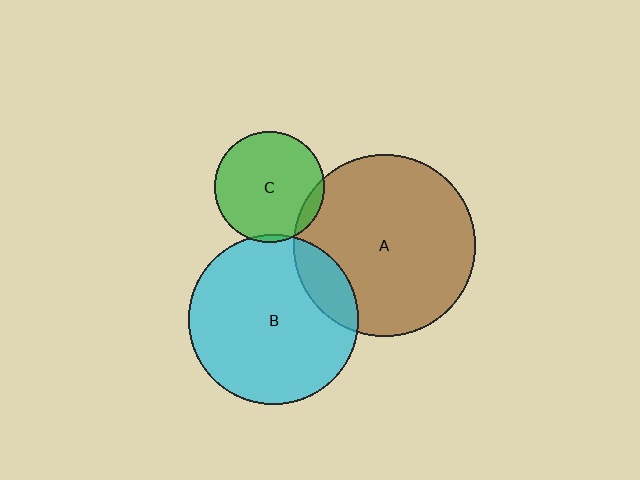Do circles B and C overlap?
Yes.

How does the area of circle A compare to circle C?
Approximately 2.7 times.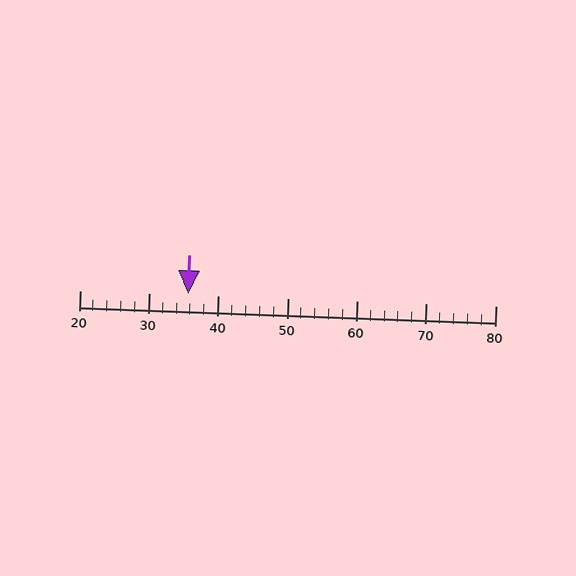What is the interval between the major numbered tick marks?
The major tick marks are spaced 10 units apart.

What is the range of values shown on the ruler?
The ruler shows values from 20 to 80.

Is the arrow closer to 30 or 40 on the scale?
The arrow is closer to 40.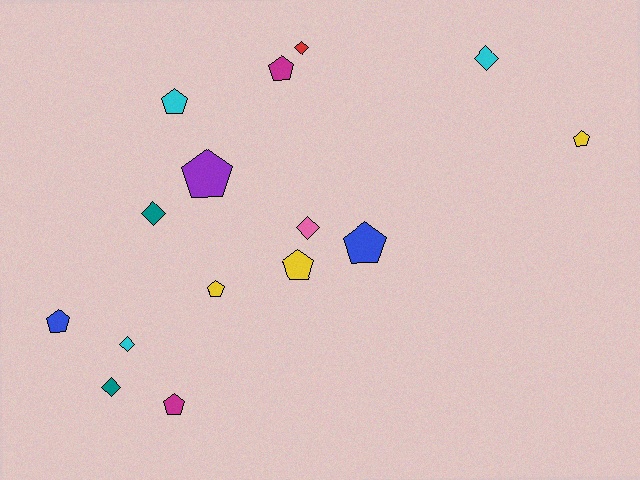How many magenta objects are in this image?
There are 2 magenta objects.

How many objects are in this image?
There are 15 objects.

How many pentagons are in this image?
There are 9 pentagons.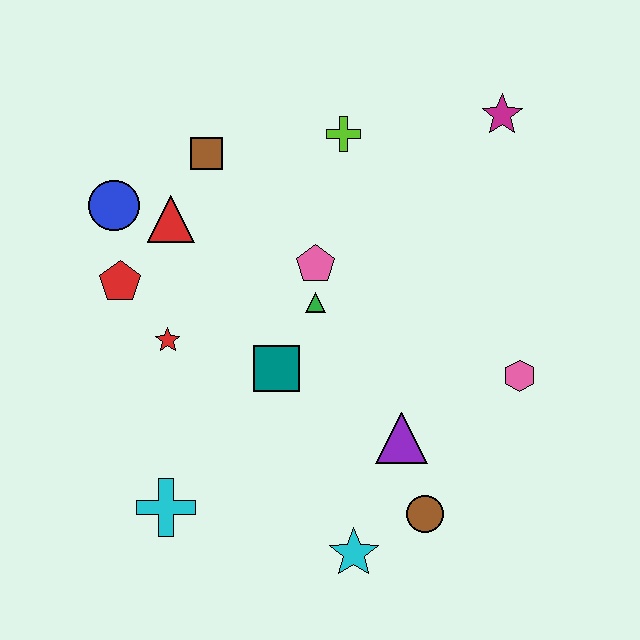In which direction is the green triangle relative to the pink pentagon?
The green triangle is below the pink pentagon.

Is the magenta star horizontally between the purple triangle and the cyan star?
No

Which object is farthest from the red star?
The magenta star is farthest from the red star.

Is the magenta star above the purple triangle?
Yes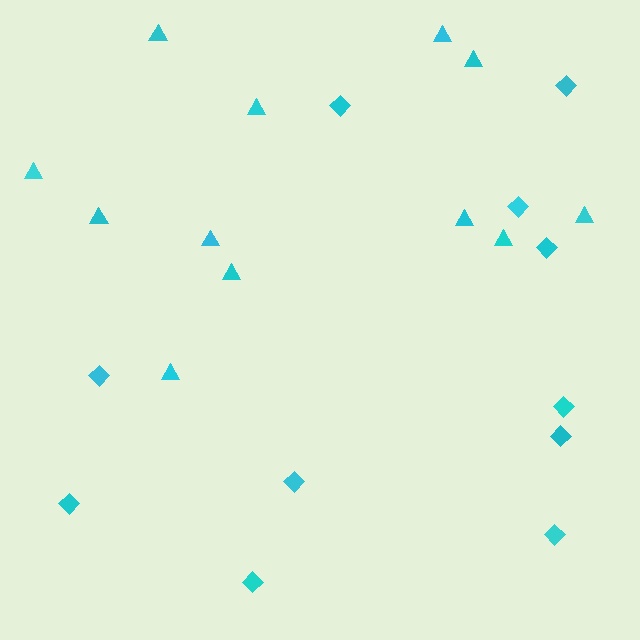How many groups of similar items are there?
There are 2 groups: one group of diamonds (11) and one group of triangles (12).